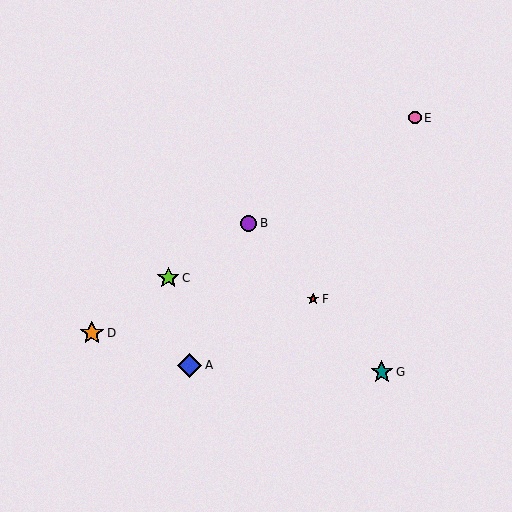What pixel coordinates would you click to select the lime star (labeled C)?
Click at (168, 278) to select the lime star C.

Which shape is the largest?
The blue diamond (labeled A) is the largest.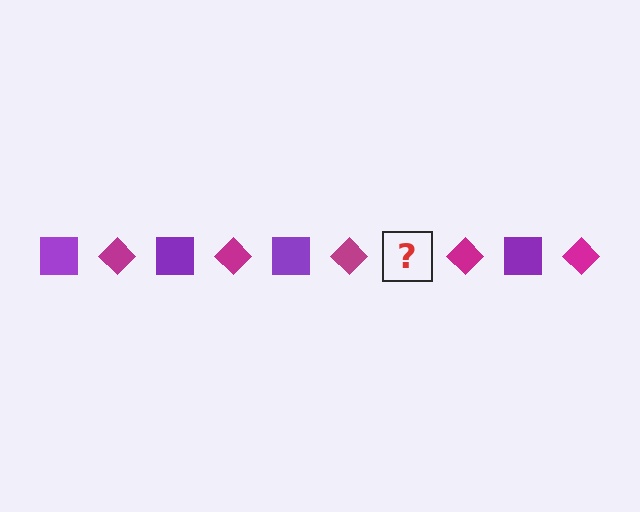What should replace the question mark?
The question mark should be replaced with a purple square.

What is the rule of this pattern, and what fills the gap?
The rule is that the pattern alternates between purple square and magenta diamond. The gap should be filled with a purple square.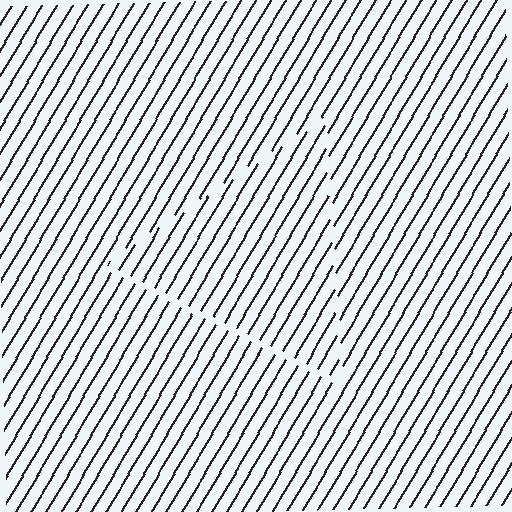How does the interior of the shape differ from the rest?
The interior of the shape contains the same grating, shifted by half a period — the contour is defined by the phase discontinuity where line-ends from the inner and outer gratings abut.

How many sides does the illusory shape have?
3 sides — the line-ends trace a triangle.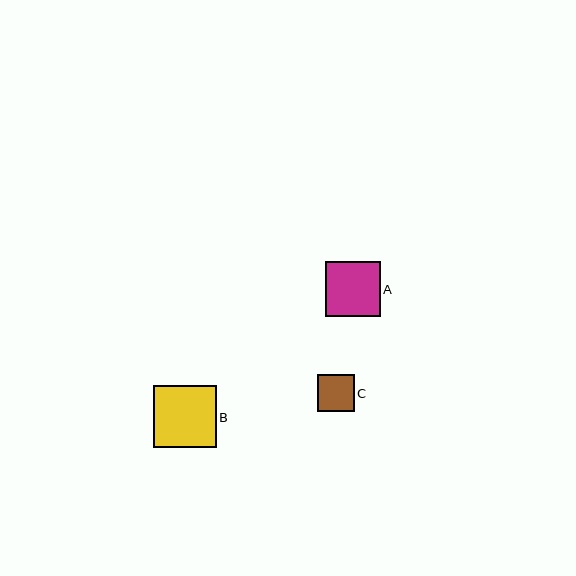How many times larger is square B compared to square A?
Square B is approximately 1.1 times the size of square A.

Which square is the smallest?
Square C is the smallest with a size of approximately 37 pixels.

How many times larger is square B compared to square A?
Square B is approximately 1.1 times the size of square A.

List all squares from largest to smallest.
From largest to smallest: B, A, C.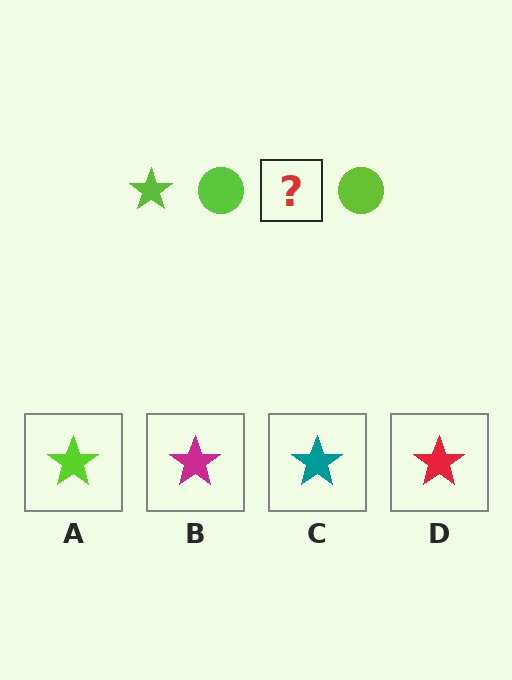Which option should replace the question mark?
Option A.